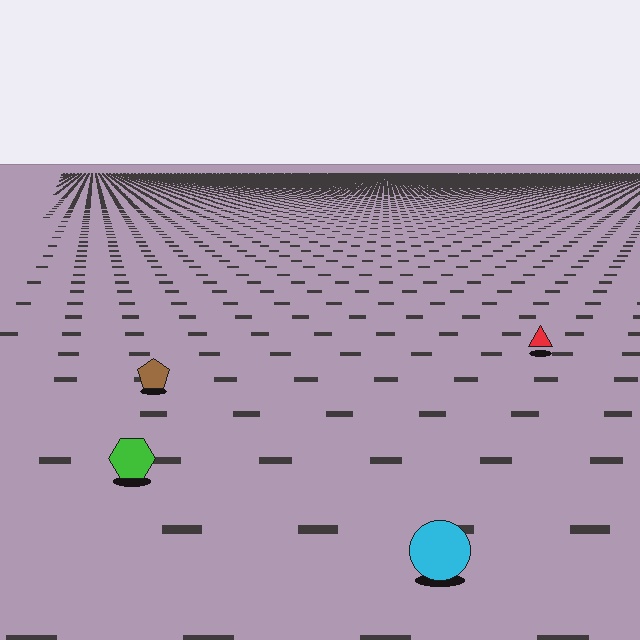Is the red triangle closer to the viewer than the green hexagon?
No. The green hexagon is closer — you can tell from the texture gradient: the ground texture is coarser near it.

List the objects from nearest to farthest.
From nearest to farthest: the cyan circle, the green hexagon, the brown pentagon, the red triangle.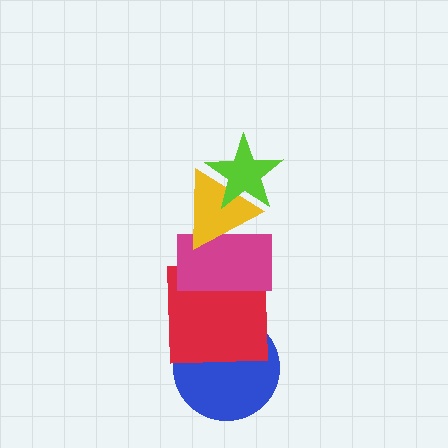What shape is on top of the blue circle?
The red square is on top of the blue circle.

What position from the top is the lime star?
The lime star is 1st from the top.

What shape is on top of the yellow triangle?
The lime star is on top of the yellow triangle.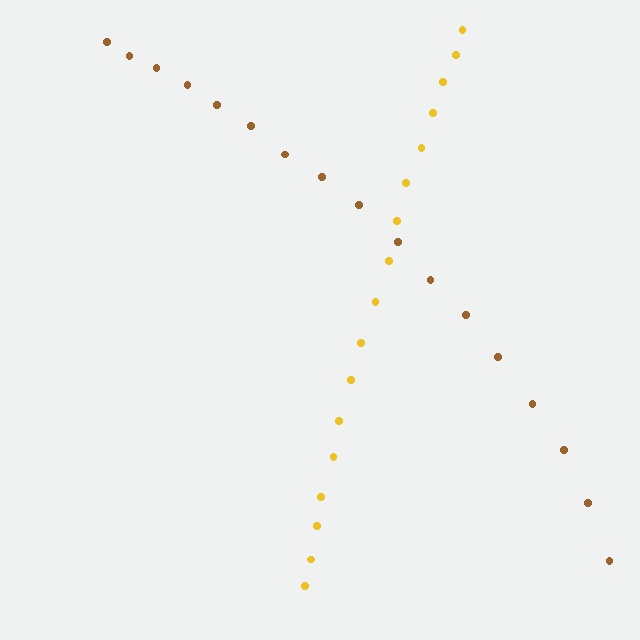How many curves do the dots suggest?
There are 2 distinct paths.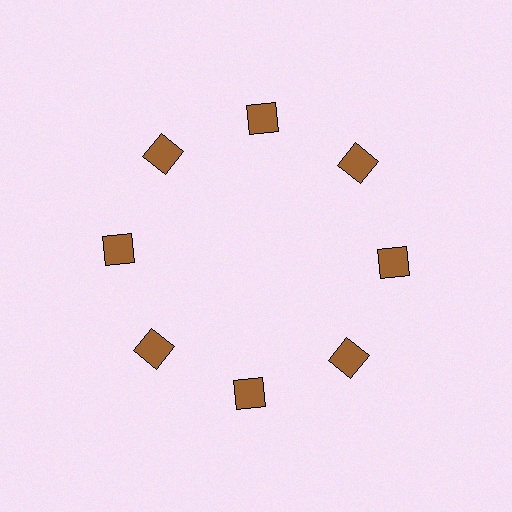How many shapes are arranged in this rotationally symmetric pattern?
There are 8 shapes, arranged in 8 groups of 1.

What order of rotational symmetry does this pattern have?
This pattern has 8-fold rotational symmetry.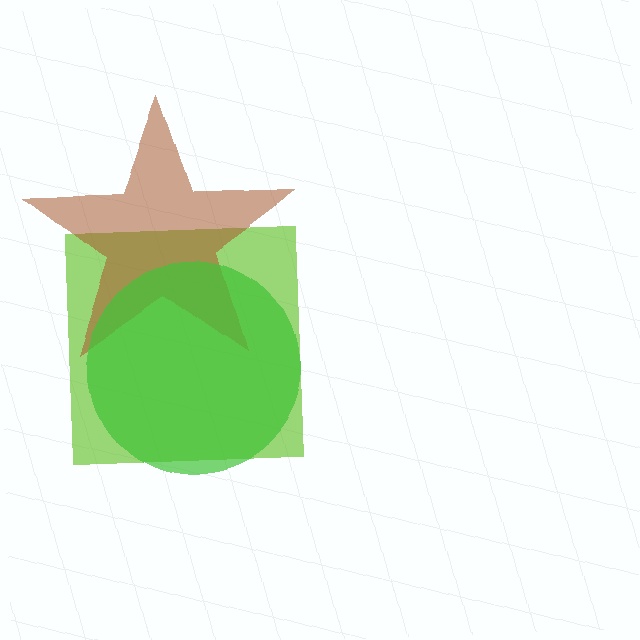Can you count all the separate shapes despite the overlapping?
Yes, there are 3 separate shapes.